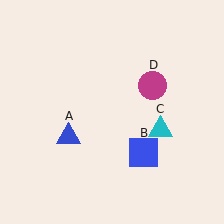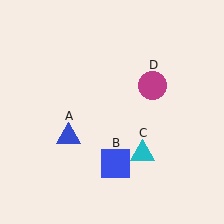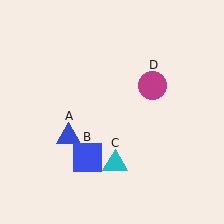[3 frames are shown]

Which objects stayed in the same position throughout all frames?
Blue triangle (object A) and magenta circle (object D) remained stationary.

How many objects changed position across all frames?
2 objects changed position: blue square (object B), cyan triangle (object C).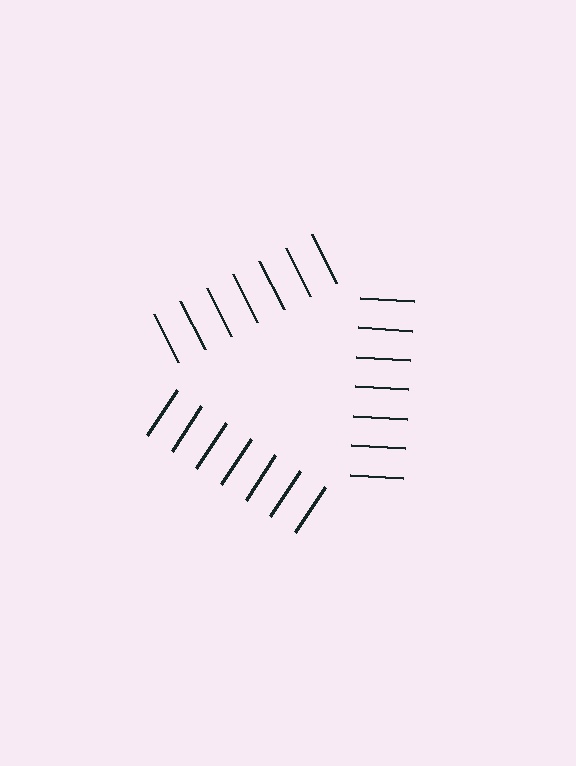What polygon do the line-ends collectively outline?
An illusory triangle — the line segments terminate on its edges but no continuous stroke is drawn.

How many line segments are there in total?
21 — 7 along each of the 3 edges.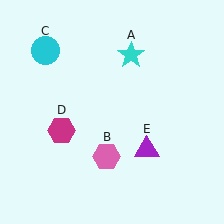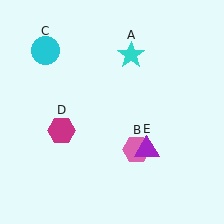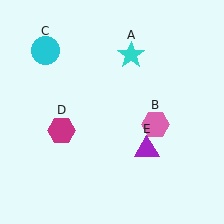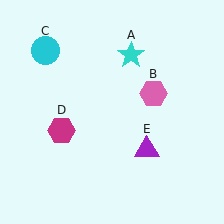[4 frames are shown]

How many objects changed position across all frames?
1 object changed position: pink hexagon (object B).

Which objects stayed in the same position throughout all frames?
Cyan star (object A) and cyan circle (object C) and magenta hexagon (object D) and purple triangle (object E) remained stationary.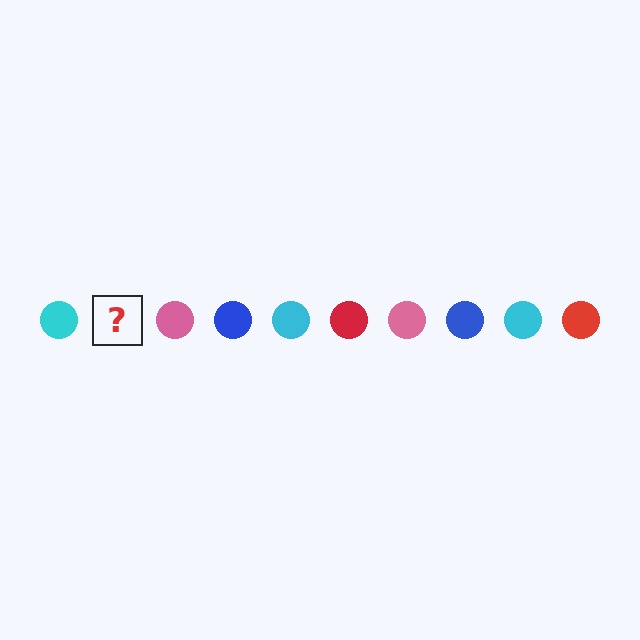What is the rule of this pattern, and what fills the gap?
The rule is that the pattern cycles through cyan, red, pink, blue circles. The gap should be filled with a red circle.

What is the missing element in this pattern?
The missing element is a red circle.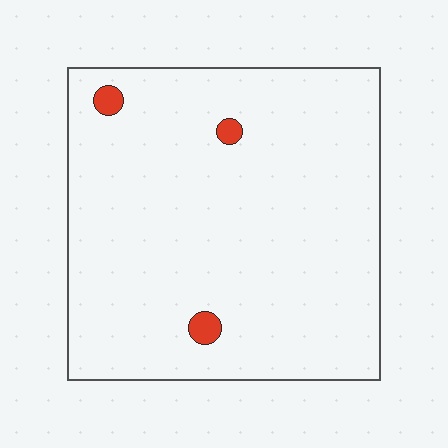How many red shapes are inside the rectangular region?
3.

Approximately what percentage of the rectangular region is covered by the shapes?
Approximately 0%.